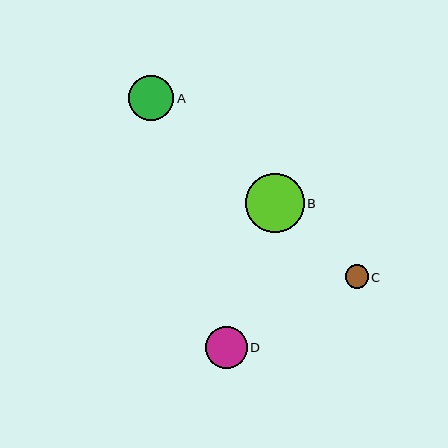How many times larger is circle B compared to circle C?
Circle B is approximately 2.5 times the size of circle C.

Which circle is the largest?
Circle B is the largest with a size of approximately 59 pixels.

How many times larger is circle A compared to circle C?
Circle A is approximately 1.9 times the size of circle C.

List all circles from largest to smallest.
From largest to smallest: B, A, D, C.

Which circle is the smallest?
Circle C is the smallest with a size of approximately 23 pixels.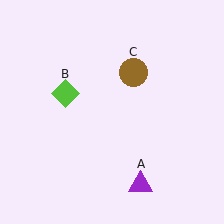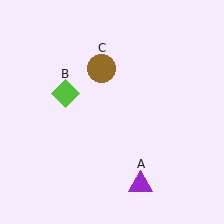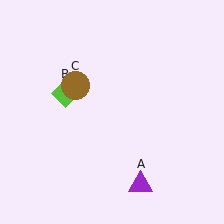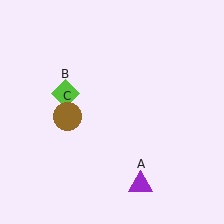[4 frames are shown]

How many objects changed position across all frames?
1 object changed position: brown circle (object C).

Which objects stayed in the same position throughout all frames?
Purple triangle (object A) and lime diamond (object B) remained stationary.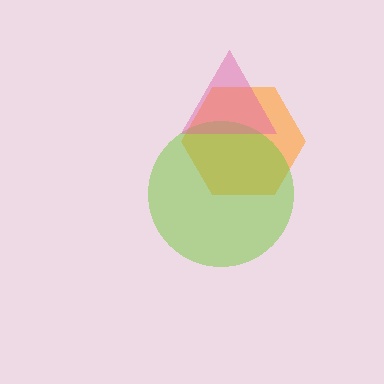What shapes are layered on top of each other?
The layered shapes are: an orange hexagon, a lime circle, a pink triangle.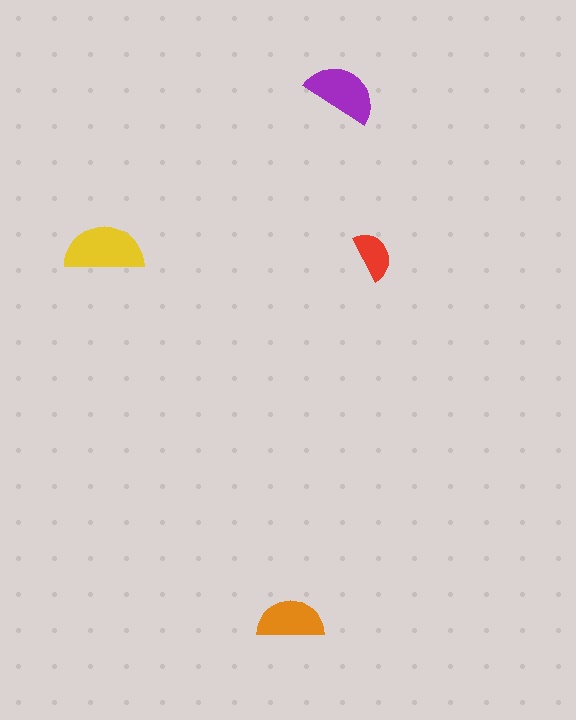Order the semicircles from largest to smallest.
the yellow one, the purple one, the orange one, the red one.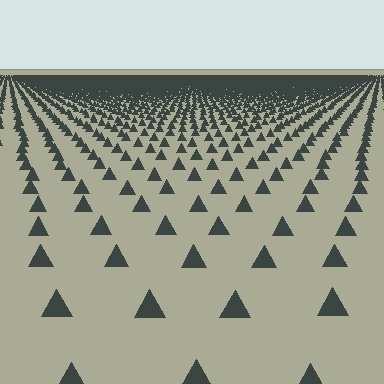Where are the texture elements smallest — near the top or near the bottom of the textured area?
Near the top.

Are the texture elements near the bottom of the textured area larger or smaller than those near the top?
Larger. Near the bottom, elements are closer to the viewer and appear at a bigger on-screen size.